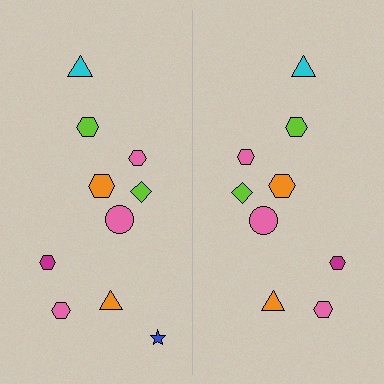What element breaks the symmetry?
A blue star is missing from the right side.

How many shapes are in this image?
There are 19 shapes in this image.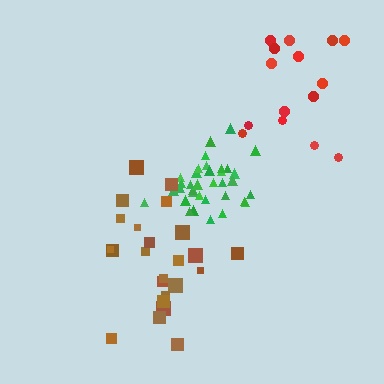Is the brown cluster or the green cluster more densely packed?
Green.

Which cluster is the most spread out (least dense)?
Red.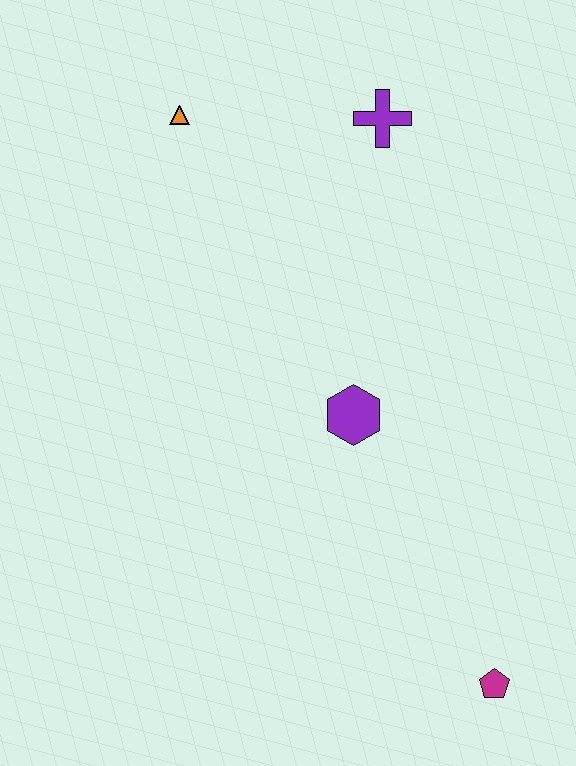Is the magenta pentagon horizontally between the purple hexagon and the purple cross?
No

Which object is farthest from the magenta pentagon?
The orange triangle is farthest from the magenta pentagon.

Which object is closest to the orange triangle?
The purple cross is closest to the orange triangle.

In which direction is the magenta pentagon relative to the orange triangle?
The magenta pentagon is below the orange triangle.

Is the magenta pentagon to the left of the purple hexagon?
No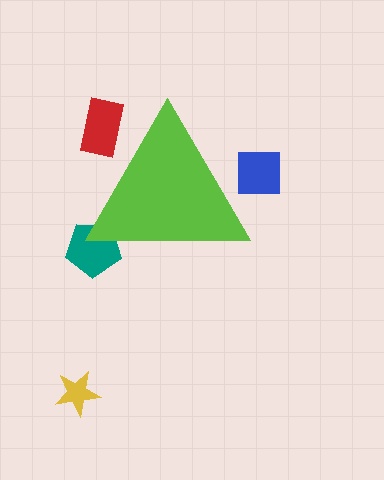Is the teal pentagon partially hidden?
Yes, the teal pentagon is partially hidden behind the lime triangle.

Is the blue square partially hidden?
Yes, the blue square is partially hidden behind the lime triangle.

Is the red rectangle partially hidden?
Yes, the red rectangle is partially hidden behind the lime triangle.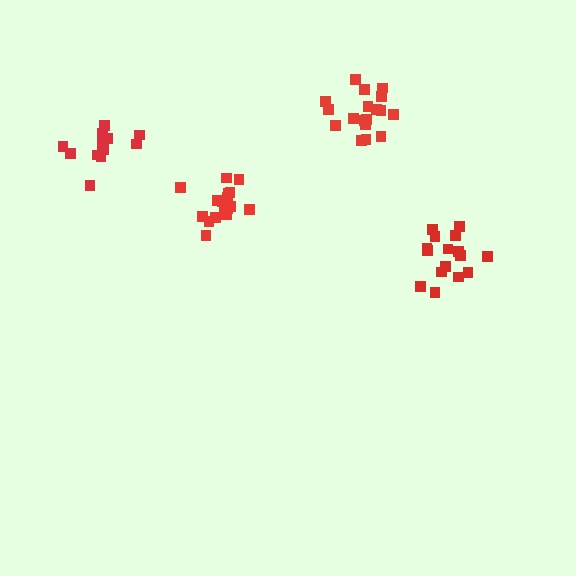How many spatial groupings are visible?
There are 4 spatial groupings.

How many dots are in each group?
Group 1: 18 dots, Group 2: 18 dots, Group 3: 12 dots, Group 4: 17 dots (65 total).